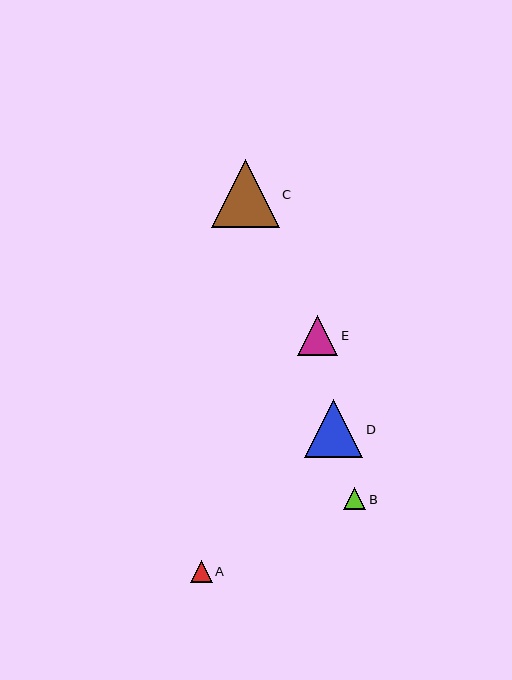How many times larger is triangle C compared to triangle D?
Triangle C is approximately 1.2 times the size of triangle D.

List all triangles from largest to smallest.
From largest to smallest: C, D, E, B, A.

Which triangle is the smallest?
Triangle A is the smallest with a size of approximately 21 pixels.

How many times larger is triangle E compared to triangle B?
Triangle E is approximately 1.8 times the size of triangle B.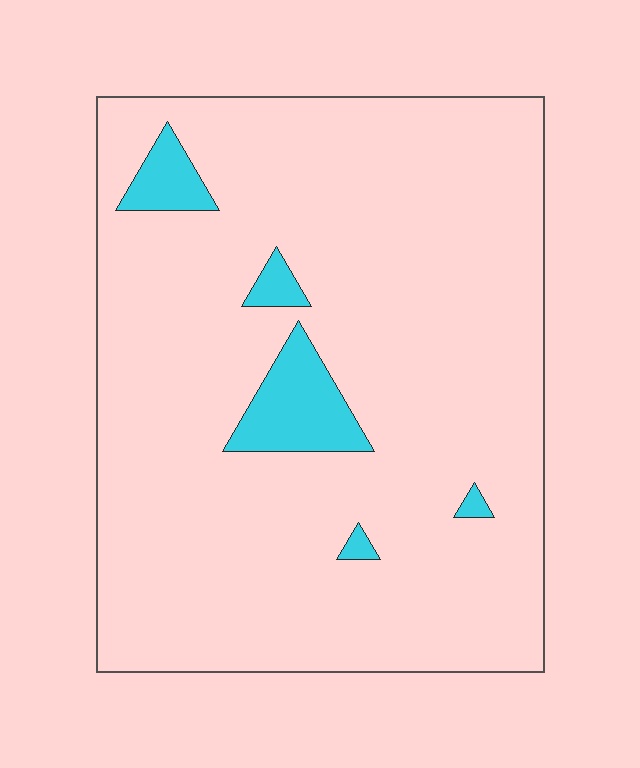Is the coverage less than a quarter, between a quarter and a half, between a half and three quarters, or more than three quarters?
Less than a quarter.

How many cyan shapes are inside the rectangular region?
5.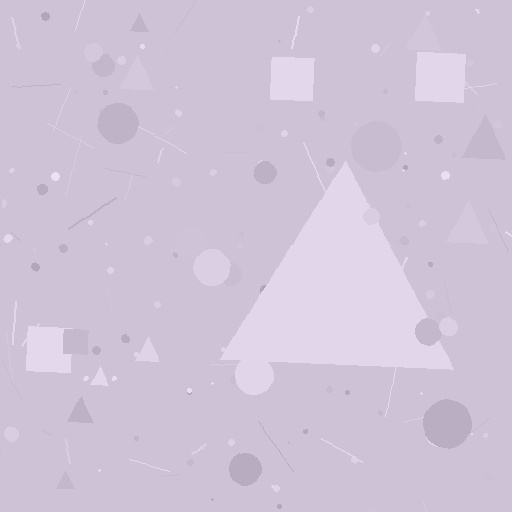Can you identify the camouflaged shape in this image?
The camouflaged shape is a triangle.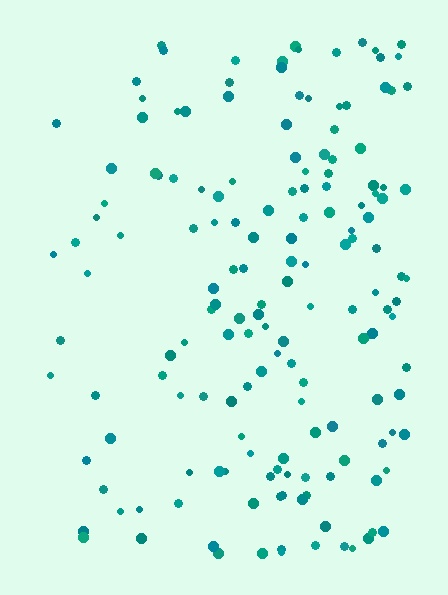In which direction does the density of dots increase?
From left to right, with the right side densest.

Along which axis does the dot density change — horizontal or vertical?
Horizontal.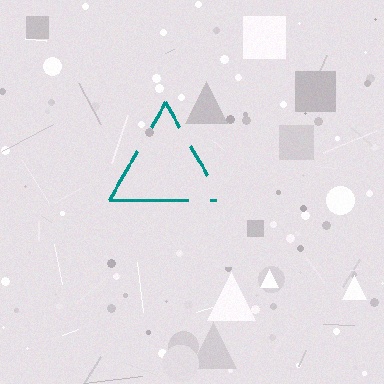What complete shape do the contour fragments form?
The contour fragments form a triangle.